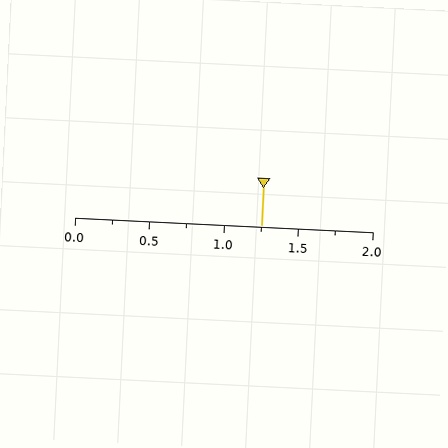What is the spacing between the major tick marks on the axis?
The major ticks are spaced 0.5 apart.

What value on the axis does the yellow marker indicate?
The marker indicates approximately 1.25.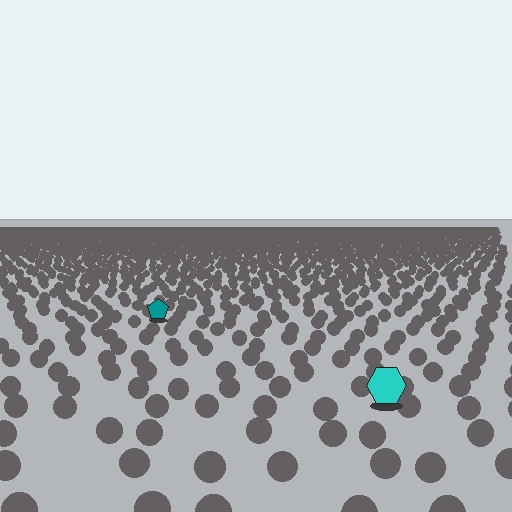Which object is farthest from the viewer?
The teal pentagon is farthest from the viewer. It appears smaller and the ground texture around it is denser.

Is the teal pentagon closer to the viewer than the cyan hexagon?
No. The cyan hexagon is closer — you can tell from the texture gradient: the ground texture is coarser near it.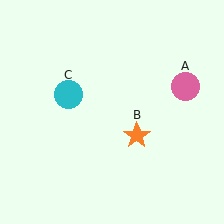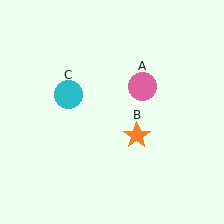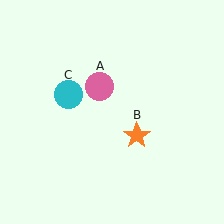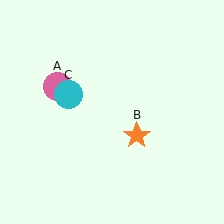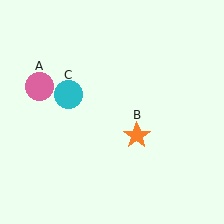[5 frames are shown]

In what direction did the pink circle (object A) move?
The pink circle (object A) moved left.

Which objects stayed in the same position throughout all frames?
Orange star (object B) and cyan circle (object C) remained stationary.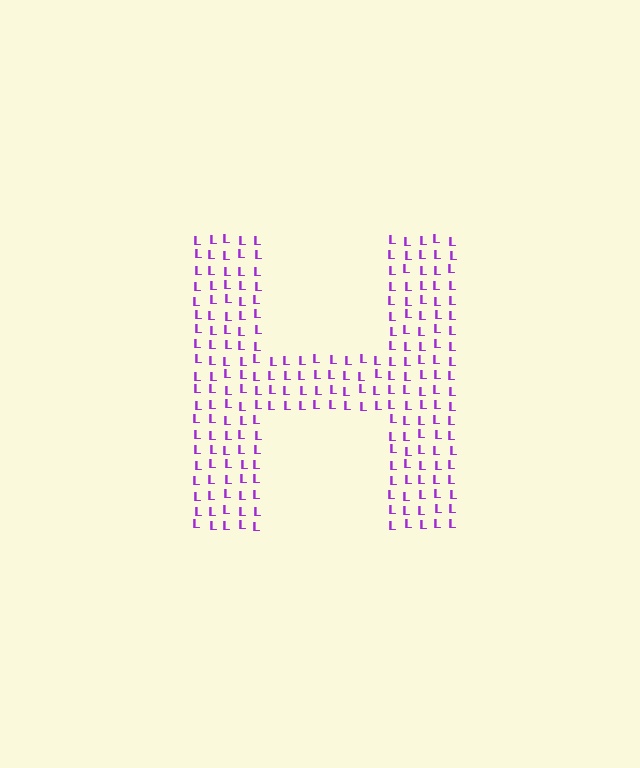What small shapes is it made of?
It is made of small letter L's.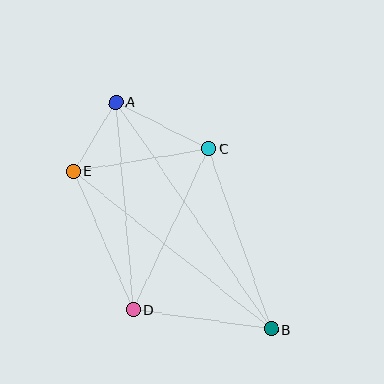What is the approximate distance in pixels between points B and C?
The distance between B and C is approximately 191 pixels.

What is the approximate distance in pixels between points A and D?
The distance between A and D is approximately 208 pixels.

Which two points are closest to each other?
Points A and E are closest to each other.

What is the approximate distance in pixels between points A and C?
The distance between A and C is approximately 104 pixels.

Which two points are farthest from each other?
Points A and B are farthest from each other.